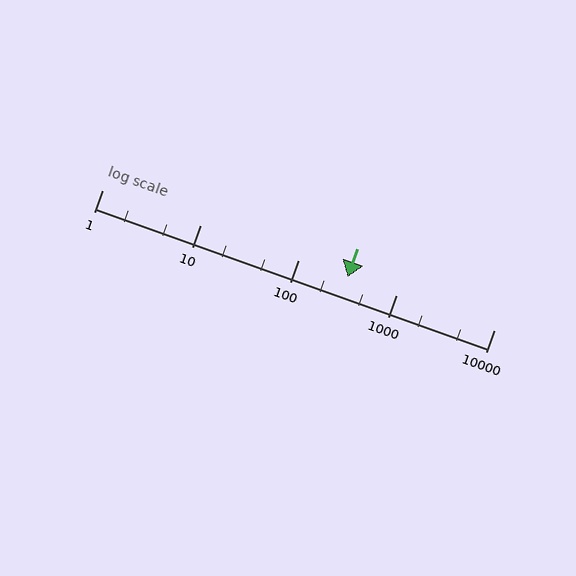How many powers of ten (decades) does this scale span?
The scale spans 4 decades, from 1 to 10000.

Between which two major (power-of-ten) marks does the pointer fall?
The pointer is between 100 and 1000.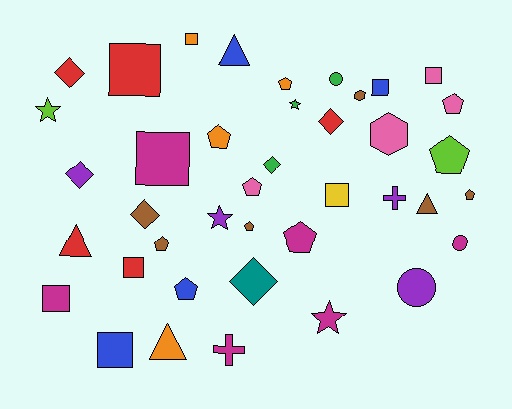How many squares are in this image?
There are 9 squares.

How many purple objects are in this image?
There are 4 purple objects.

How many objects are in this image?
There are 40 objects.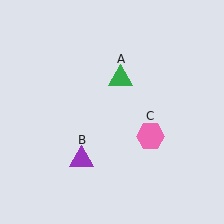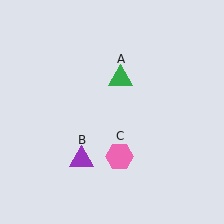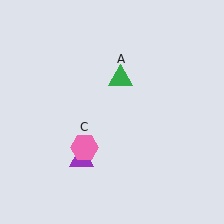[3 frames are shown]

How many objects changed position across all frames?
1 object changed position: pink hexagon (object C).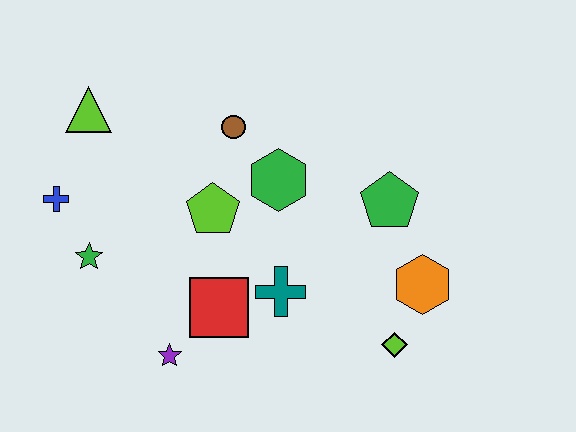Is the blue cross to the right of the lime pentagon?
No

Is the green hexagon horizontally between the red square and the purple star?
No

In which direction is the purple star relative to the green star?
The purple star is below the green star.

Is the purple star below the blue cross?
Yes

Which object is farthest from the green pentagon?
The blue cross is farthest from the green pentagon.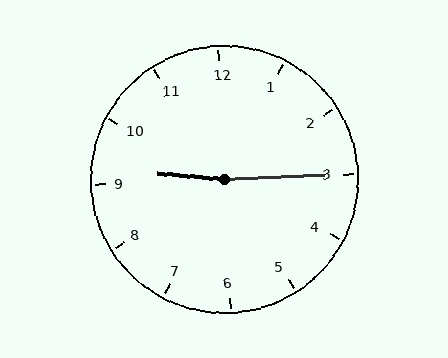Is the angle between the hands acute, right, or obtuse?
It is obtuse.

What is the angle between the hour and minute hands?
Approximately 172 degrees.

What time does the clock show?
9:15.